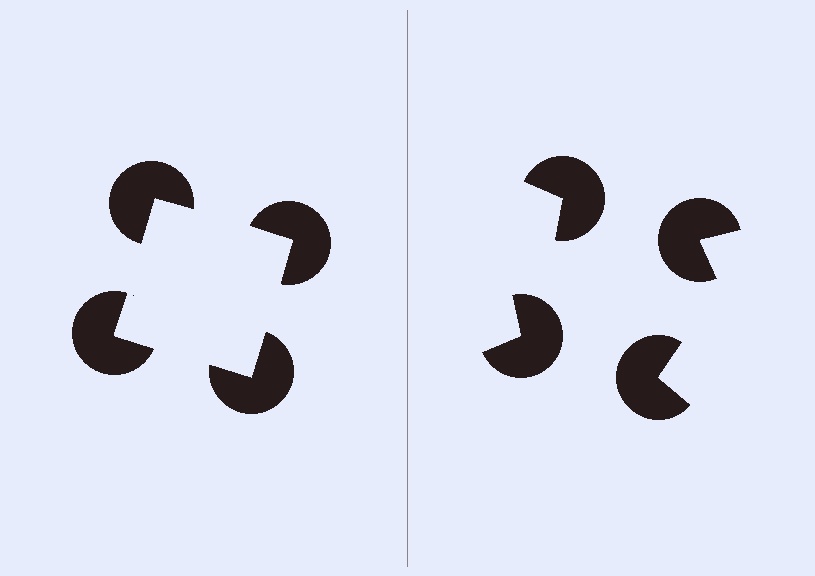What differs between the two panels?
The pac-man discs are positioned identically on both sides; only the wedge orientations differ. On the left they align to a square; on the right they are misaligned.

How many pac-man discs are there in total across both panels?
8 — 4 on each side.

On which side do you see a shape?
An illusory square appears on the left side. On the right side the wedge cuts are rotated, so no coherent shape forms.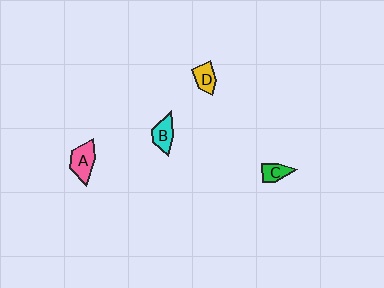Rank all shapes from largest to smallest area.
From largest to smallest: A (pink), B (cyan), D (yellow), C (green).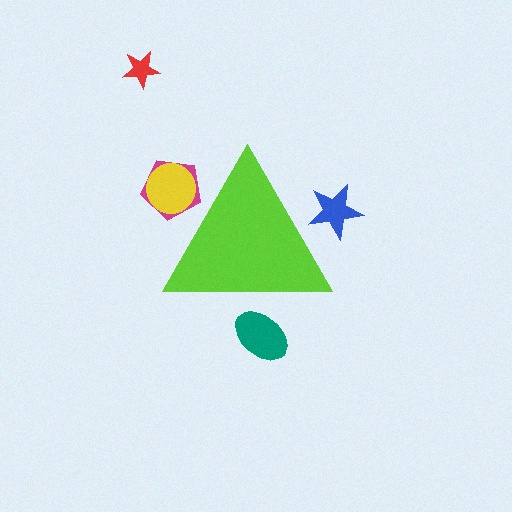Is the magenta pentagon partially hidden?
Yes, the magenta pentagon is partially hidden behind the lime triangle.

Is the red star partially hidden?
No, the red star is fully visible.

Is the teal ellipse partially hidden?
Yes, the teal ellipse is partially hidden behind the lime triangle.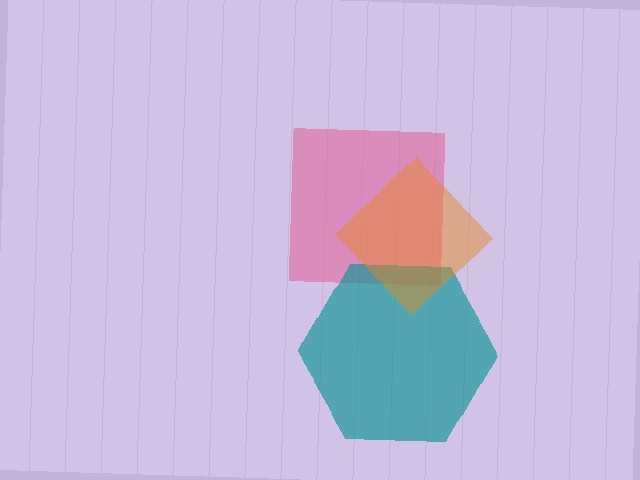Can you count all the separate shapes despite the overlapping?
Yes, there are 3 separate shapes.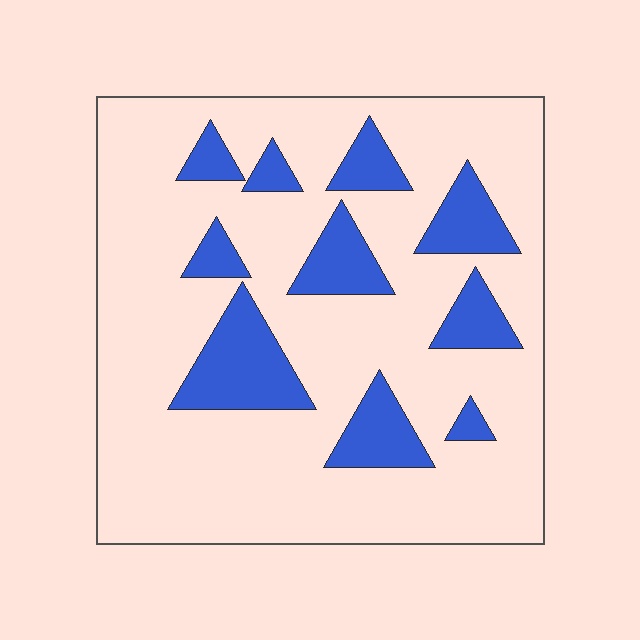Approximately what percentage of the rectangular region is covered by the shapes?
Approximately 20%.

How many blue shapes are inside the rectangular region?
10.